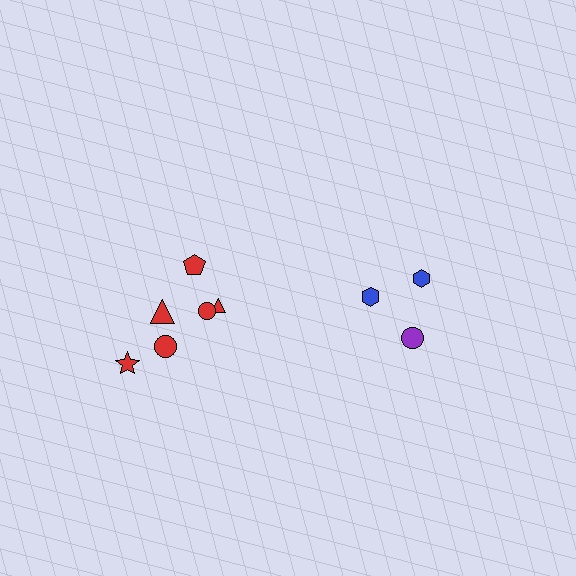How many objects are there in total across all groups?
There are 9 objects.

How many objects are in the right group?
There are 3 objects.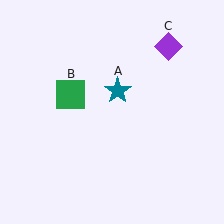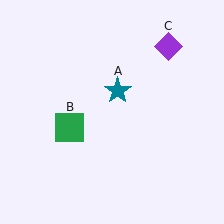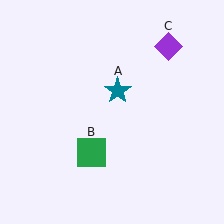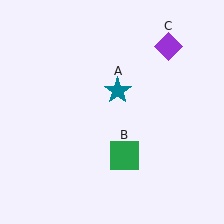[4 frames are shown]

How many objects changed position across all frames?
1 object changed position: green square (object B).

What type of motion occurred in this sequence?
The green square (object B) rotated counterclockwise around the center of the scene.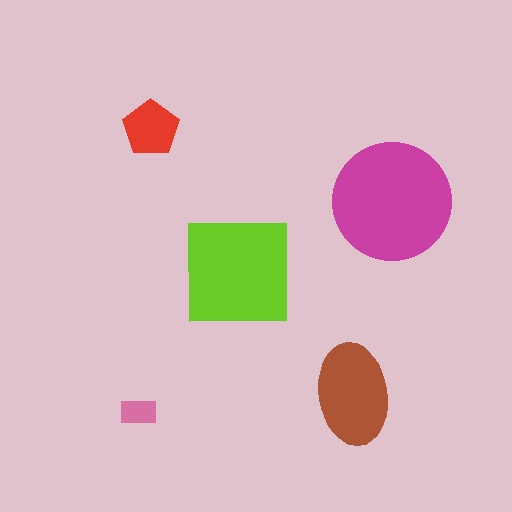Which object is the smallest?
The pink rectangle.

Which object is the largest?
The magenta circle.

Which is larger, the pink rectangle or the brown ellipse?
The brown ellipse.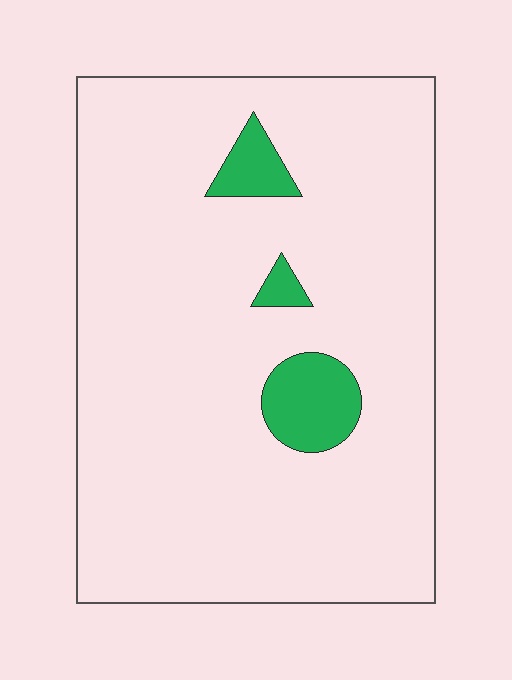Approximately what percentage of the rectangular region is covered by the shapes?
Approximately 5%.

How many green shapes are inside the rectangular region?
3.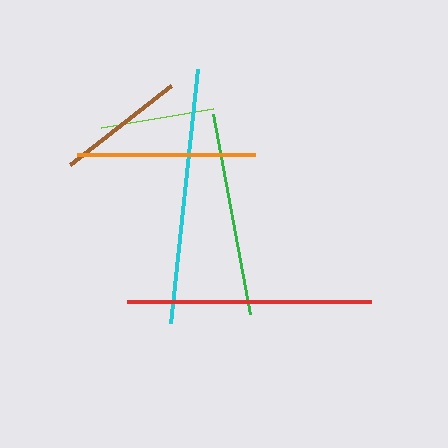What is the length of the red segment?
The red segment is approximately 244 pixels long.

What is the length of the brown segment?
The brown segment is approximately 128 pixels long.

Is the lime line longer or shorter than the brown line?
The brown line is longer than the lime line.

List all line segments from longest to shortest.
From longest to shortest: cyan, red, green, orange, brown, lime.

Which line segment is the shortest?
The lime line is the shortest at approximately 114 pixels.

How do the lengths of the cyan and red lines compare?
The cyan and red lines are approximately the same length.